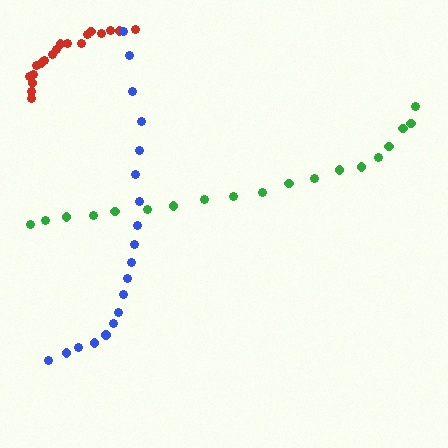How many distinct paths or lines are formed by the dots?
There are 3 distinct paths.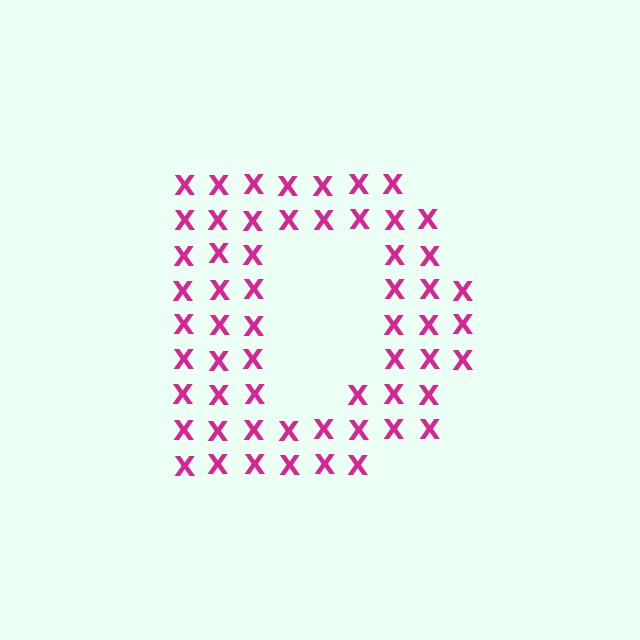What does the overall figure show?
The overall figure shows the letter D.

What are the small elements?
The small elements are letter X's.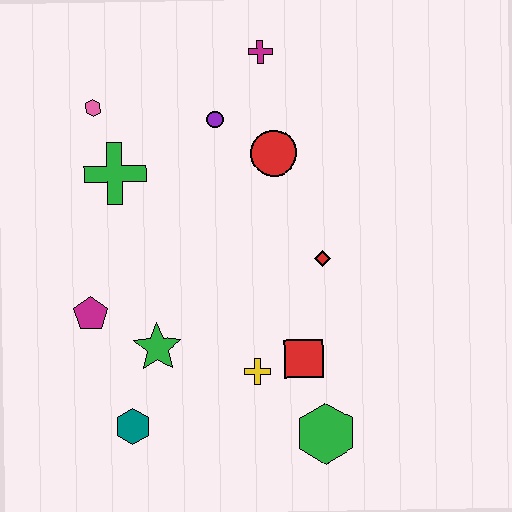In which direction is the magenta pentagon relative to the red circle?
The magenta pentagon is to the left of the red circle.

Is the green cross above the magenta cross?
No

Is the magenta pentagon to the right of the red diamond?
No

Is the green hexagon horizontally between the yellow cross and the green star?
No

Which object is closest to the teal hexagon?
The green star is closest to the teal hexagon.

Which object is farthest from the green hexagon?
The pink hexagon is farthest from the green hexagon.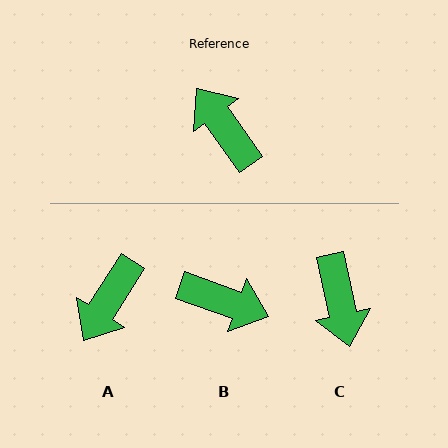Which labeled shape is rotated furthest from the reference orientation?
C, about 157 degrees away.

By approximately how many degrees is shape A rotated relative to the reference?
Approximately 112 degrees counter-clockwise.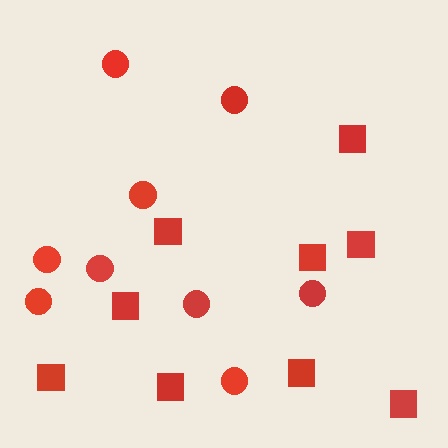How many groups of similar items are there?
There are 2 groups: one group of circles (9) and one group of squares (9).